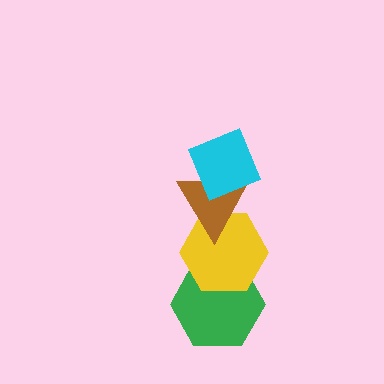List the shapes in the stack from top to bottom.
From top to bottom: the cyan diamond, the brown triangle, the yellow hexagon, the green hexagon.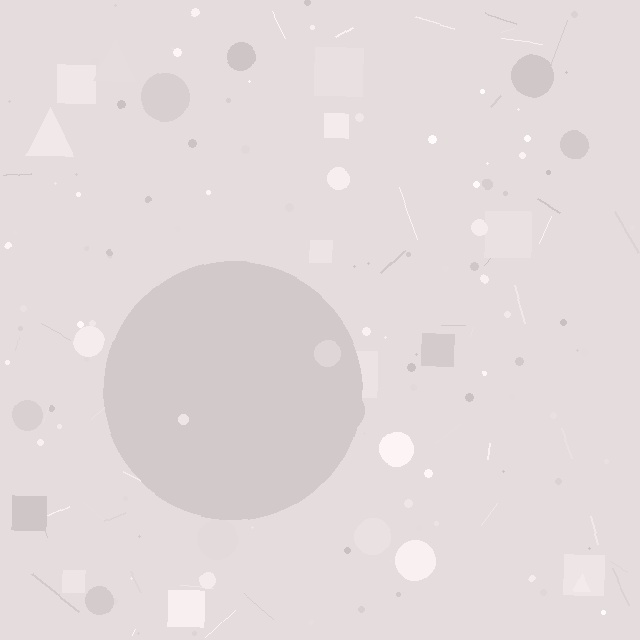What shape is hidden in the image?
A circle is hidden in the image.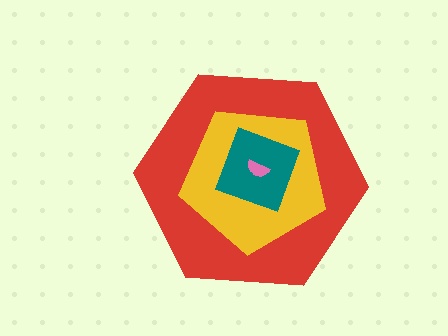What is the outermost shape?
The red hexagon.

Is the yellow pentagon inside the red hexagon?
Yes.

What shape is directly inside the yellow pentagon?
The teal diamond.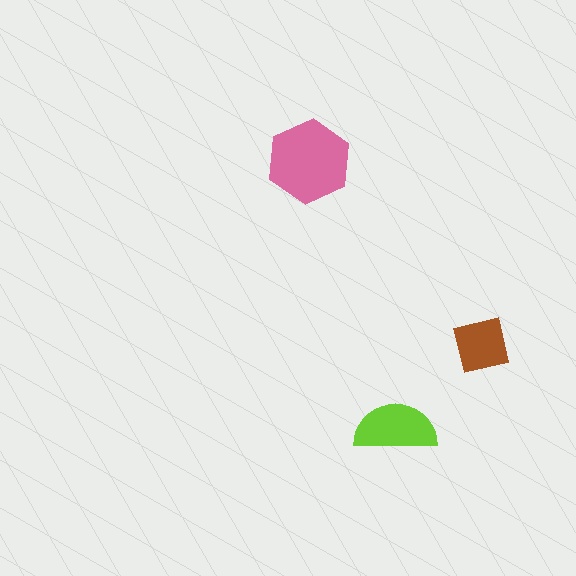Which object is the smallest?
The brown square.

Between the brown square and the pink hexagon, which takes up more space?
The pink hexagon.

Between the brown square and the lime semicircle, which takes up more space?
The lime semicircle.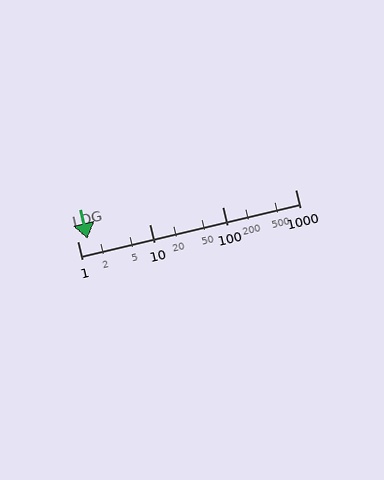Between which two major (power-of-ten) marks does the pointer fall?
The pointer is between 1 and 10.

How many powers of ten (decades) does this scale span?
The scale spans 3 decades, from 1 to 1000.